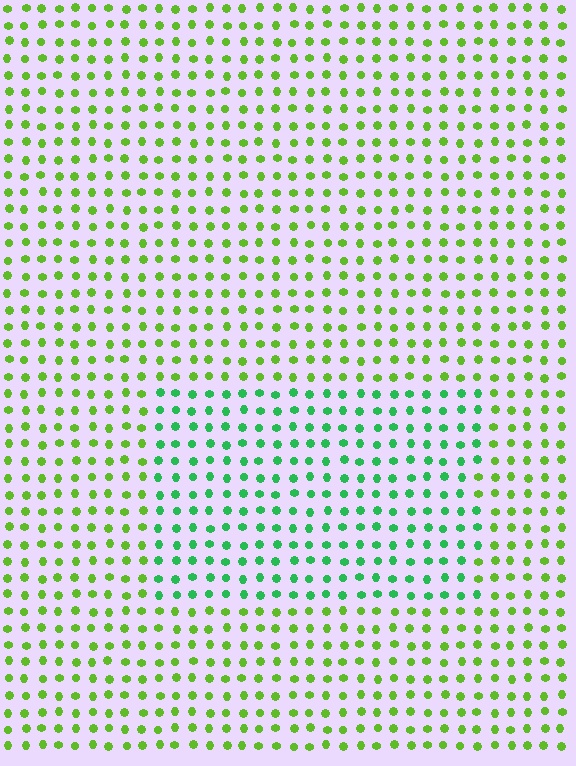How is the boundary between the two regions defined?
The boundary is defined purely by a slight shift in hue (about 41 degrees). Spacing, size, and orientation are identical on both sides.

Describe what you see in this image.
The image is filled with small lime elements in a uniform arrangement. A rectangle-shaped region is visible where the elements are tinted to a slightly different hue, forming a subtle color boundary.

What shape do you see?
I see a rectangle.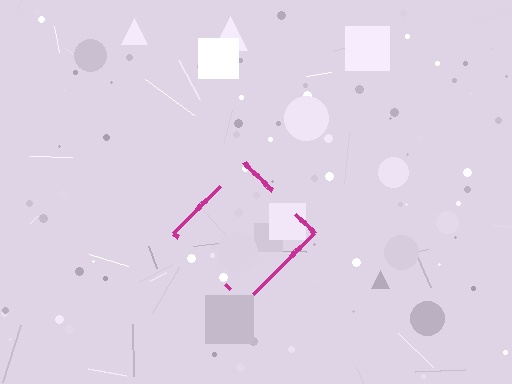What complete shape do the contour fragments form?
The contour fragments form a diamond.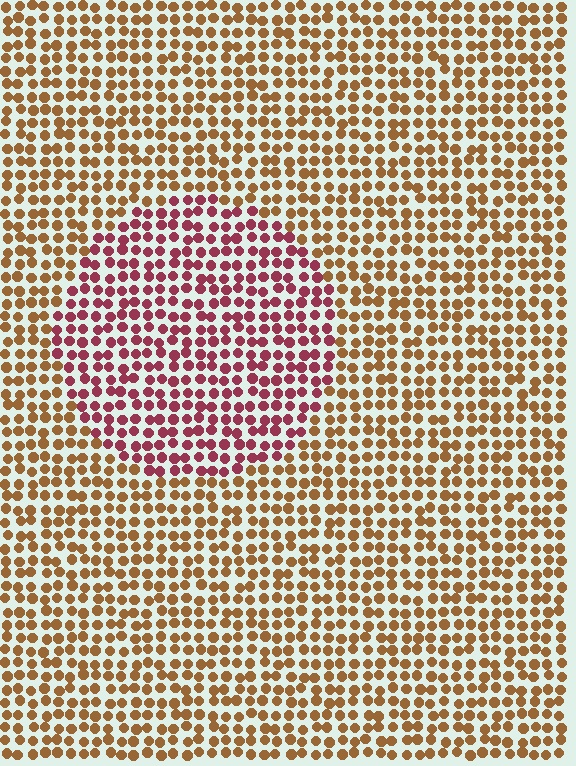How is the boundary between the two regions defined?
The boundary is defined purely by a slight shift in hue (about 49 degrees). Spacing, size, and orientation are identical on both sides.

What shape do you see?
I see a circle.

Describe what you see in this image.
The image is filled with small brown elements in a uniform arrangement. A circle-shaped region is visible where the elements are tinted to a slightly different hue, forming a subtle color boundary.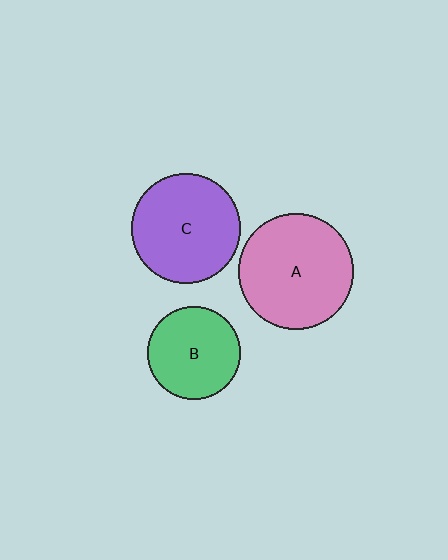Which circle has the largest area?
Circle A (pink).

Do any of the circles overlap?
No, none of the circles overlap.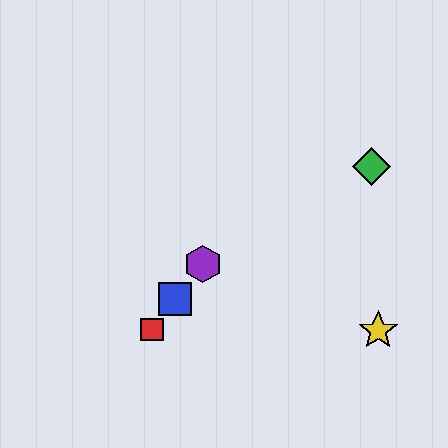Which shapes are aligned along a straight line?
The red square, the blue square, the purple hexagon are aligned along a straight line.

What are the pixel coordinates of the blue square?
The blue square is at (175, 299).